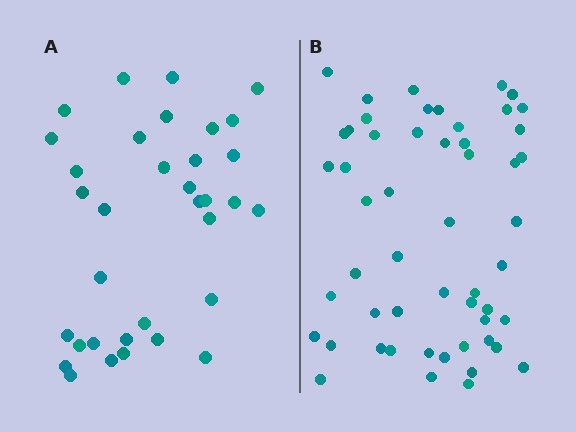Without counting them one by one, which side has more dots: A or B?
Region B (the right region) has more dots.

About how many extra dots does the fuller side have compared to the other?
Region B has approximately 20 more dots than region A.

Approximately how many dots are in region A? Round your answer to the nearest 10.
About 30 dots. (The exact count is 34, which rounds to 30.)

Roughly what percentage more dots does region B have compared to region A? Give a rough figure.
About 55% more.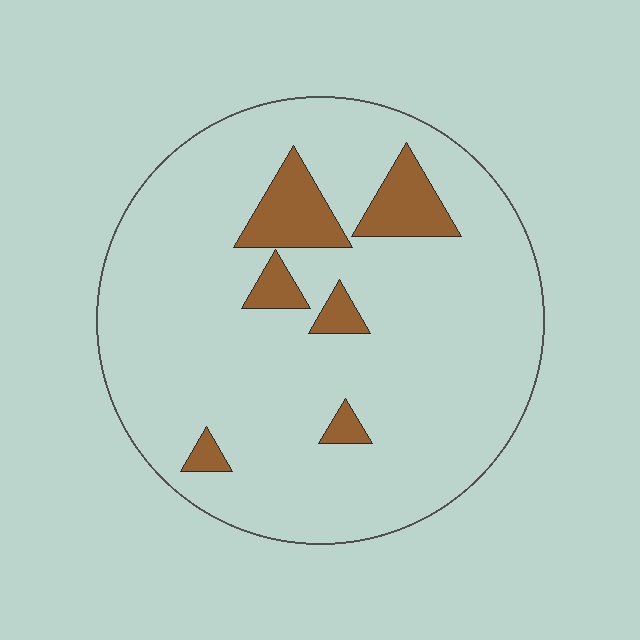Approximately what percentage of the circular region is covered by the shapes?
Approximately 10%.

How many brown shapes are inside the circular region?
6.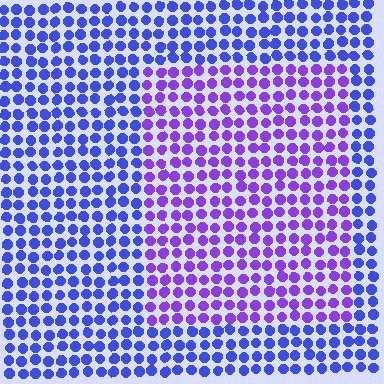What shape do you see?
I see a rectangle.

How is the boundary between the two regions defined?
The boundary is defined purely by a slight shift in hue (about 36 degrees). Spacing, size, and orientation are identical on both sides.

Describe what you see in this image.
The image is filled with small blue elements in a uniform arrangement. A rectangle-shaped region is visible where the elements are tinted to a slightly different hue, forming a subtle color boundary.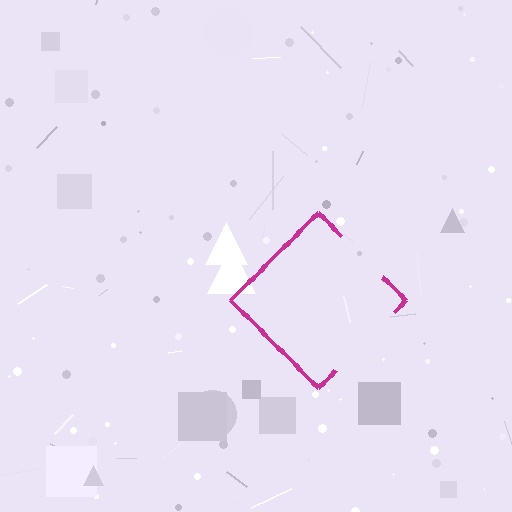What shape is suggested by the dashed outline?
The dashed outline suggests a diamond.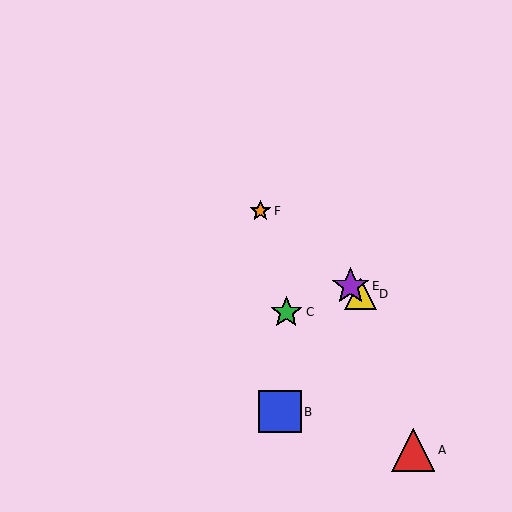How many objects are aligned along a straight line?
3 objects (D, E, F) are aligned along a straight line.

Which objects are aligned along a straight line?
Objects D, E, F are aligned along a straight line.